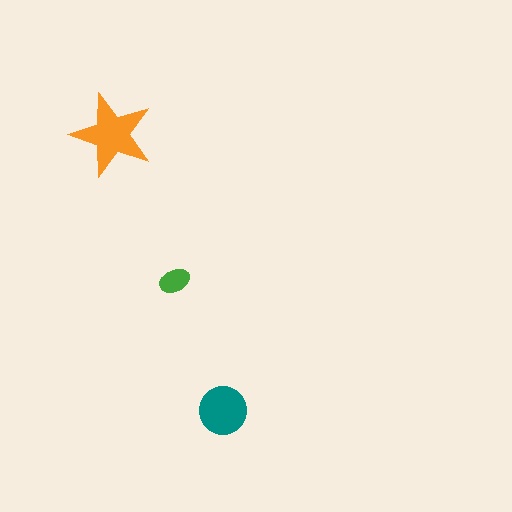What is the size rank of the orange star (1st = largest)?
1st.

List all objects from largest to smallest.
The orange star, the teal circle, the green ellipse.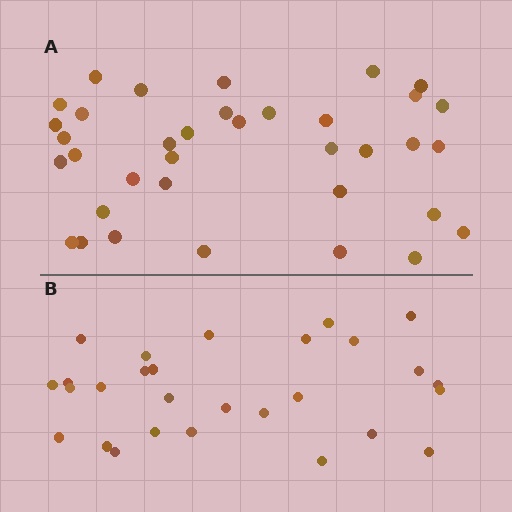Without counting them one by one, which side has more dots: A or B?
Region A (the top region) has more dots.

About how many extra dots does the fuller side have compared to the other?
Region A has roughly 8 or so more dots than region B.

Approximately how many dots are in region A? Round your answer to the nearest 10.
About 40 dots. (The exact count is 36, which rounds to 40.)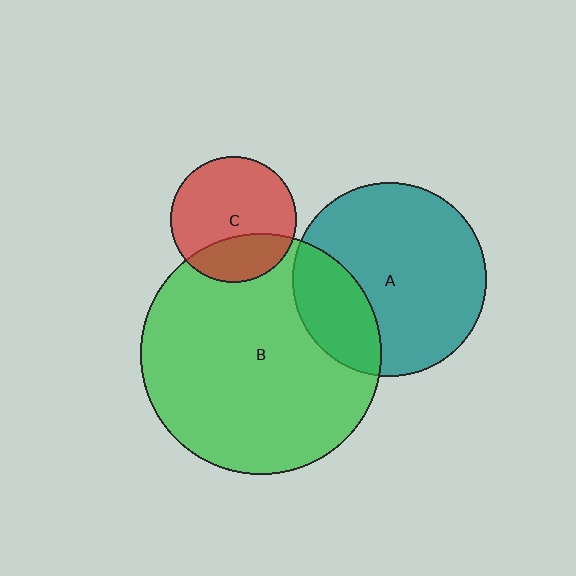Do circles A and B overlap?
Yes.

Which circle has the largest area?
Circle B (green).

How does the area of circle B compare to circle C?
Approximately 3.7 times.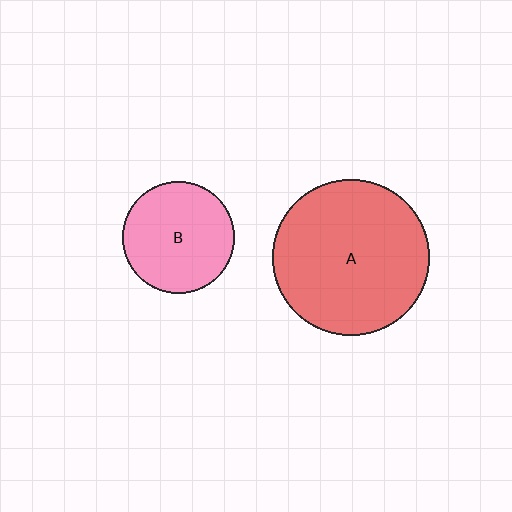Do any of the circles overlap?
No, none of the circles overlap.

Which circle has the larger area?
Circle A (red).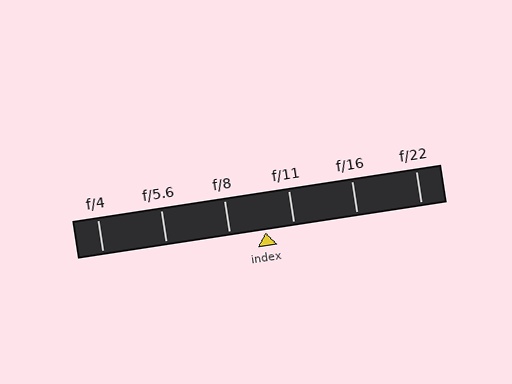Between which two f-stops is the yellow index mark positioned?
The index mark is between f/8 and f/11.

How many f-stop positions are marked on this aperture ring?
There are 6 f-stop positions marked.